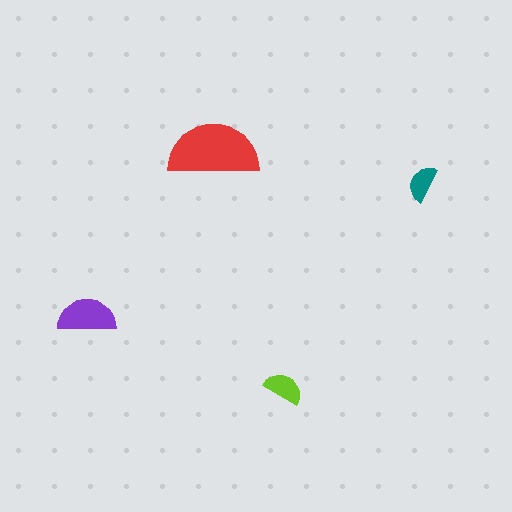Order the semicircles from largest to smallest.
the red one, the purple one, the lime one, the teal one.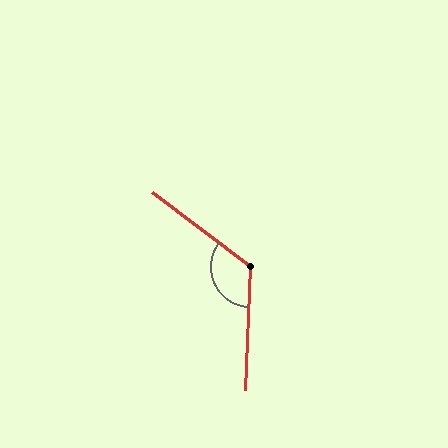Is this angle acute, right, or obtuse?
It is obtuse.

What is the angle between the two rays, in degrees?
Approximately 125 degrees.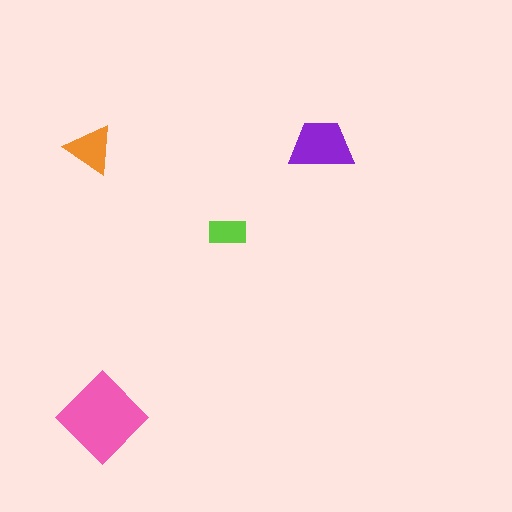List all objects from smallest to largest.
The lime rectangle, the orange triangle, the purple trapezoid, the pink diamond.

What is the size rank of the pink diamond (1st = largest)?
1st.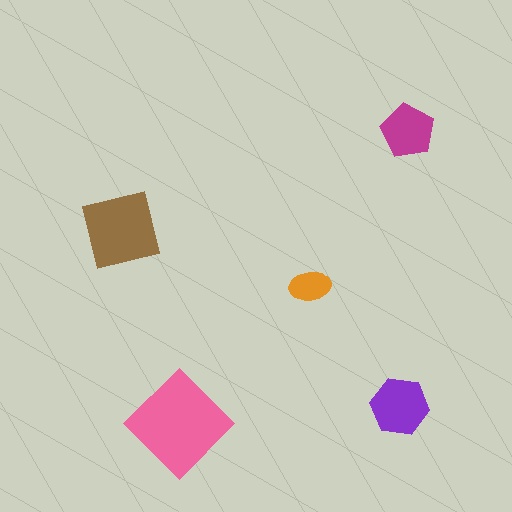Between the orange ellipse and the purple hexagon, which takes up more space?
The purple hexagon.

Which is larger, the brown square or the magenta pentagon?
The brown square.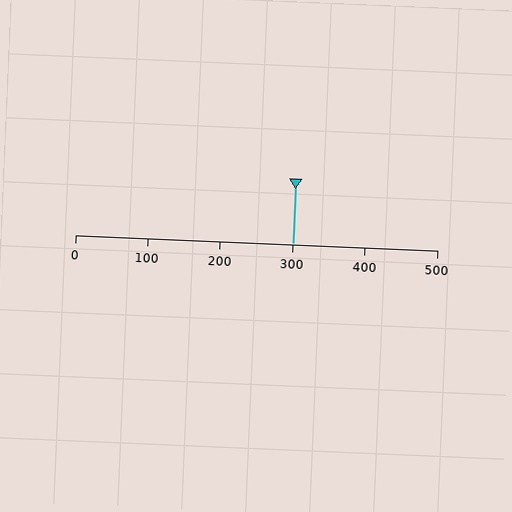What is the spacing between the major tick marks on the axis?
The major ticks are spaced 100 apart.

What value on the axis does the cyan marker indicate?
The marker indicates approximately 300.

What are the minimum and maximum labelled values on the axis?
The axis runs from 0 to 500.